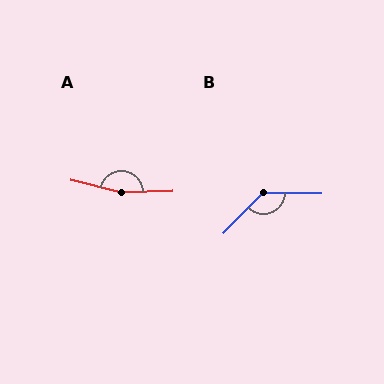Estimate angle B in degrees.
Approximately 134 degrees.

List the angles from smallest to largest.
B (134°), A (165°).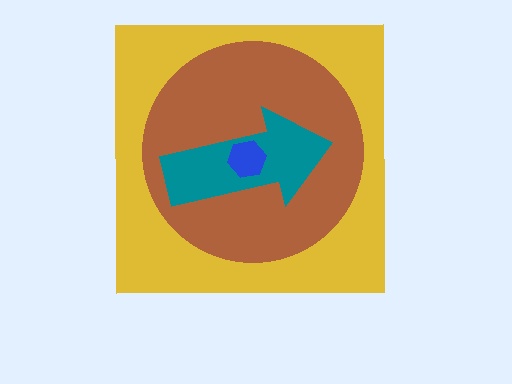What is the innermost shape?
The blue hexagon.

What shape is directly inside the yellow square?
The brown circle.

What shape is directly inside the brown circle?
The teal arrow.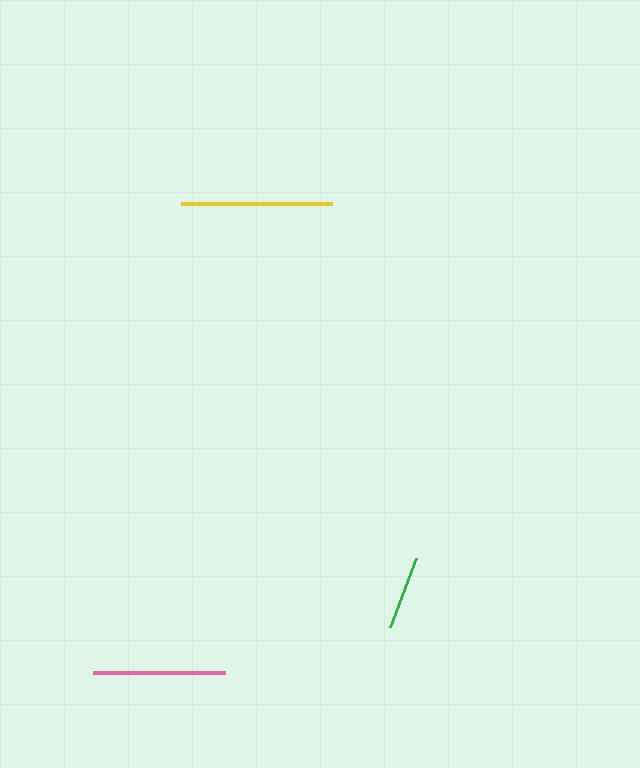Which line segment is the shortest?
The green line is the shortest at approximately 73 pixels.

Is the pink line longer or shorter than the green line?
The pink line is longer than the green line.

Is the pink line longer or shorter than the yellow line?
The yellow line is longer than the pink line.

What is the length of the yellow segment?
The yellow segment is approximately 152 pixels long.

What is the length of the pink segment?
The pink segment is approximately 132 pixels long.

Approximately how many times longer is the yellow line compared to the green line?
The yellow line is approximately 2.1 times the length of the green line.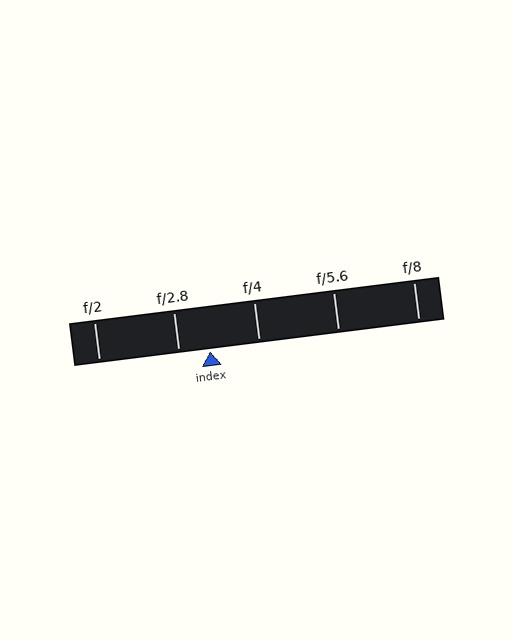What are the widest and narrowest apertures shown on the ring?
The widest aperture shown is f/2 and the narrowest is f/8.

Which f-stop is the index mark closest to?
The index mark is closest to f/2.8.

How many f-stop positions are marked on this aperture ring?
There are 5 f-stop positions marked.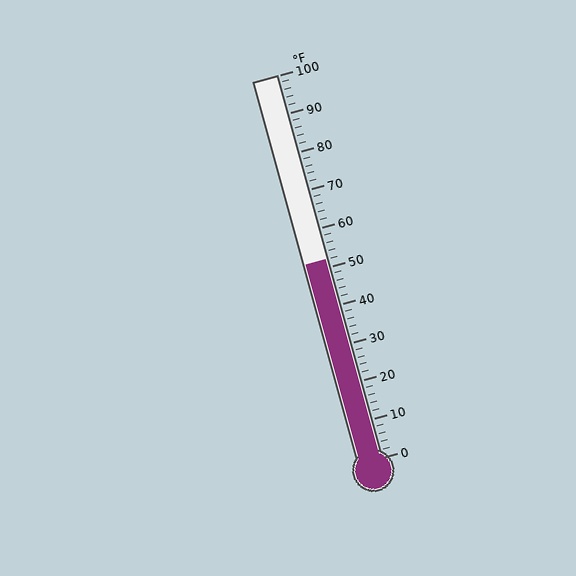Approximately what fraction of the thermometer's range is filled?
The thermometer is filled to approximately 50% of its range.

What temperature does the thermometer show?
The thermometer shows approximately 52°F.